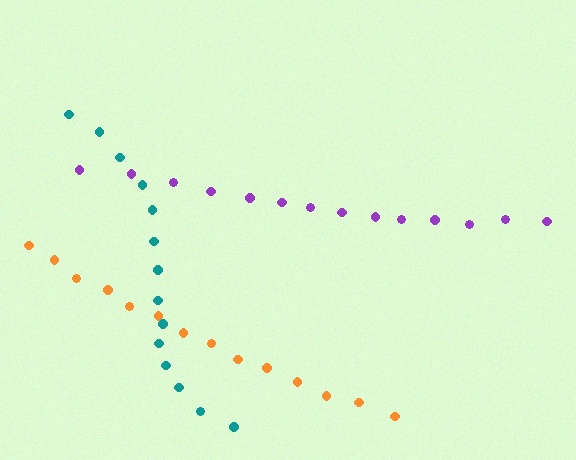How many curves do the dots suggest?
There are 3 distinct paths.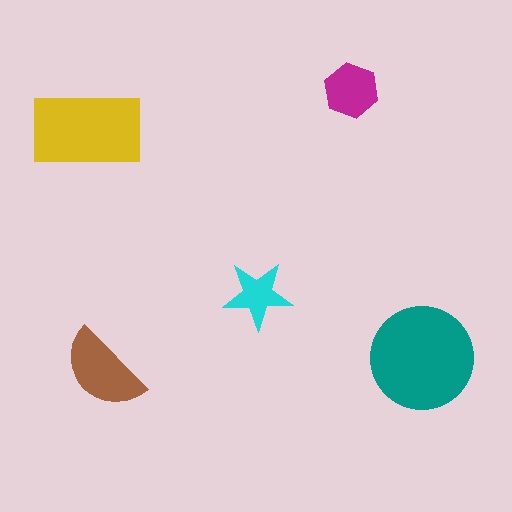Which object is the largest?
The teal circle.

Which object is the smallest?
The cyan star.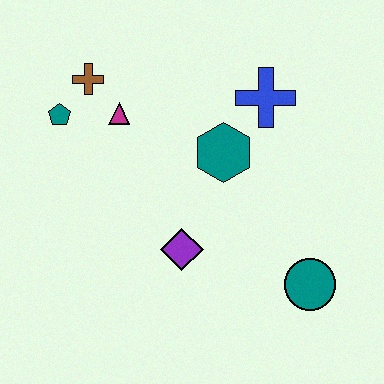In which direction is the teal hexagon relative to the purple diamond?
The teal hexagon is above the purple diamond.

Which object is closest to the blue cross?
The teal hexagon is closest to the blue cross.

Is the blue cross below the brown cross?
Yes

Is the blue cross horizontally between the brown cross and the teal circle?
Yes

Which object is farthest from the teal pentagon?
The teal circle is farthest from the teal pentagon.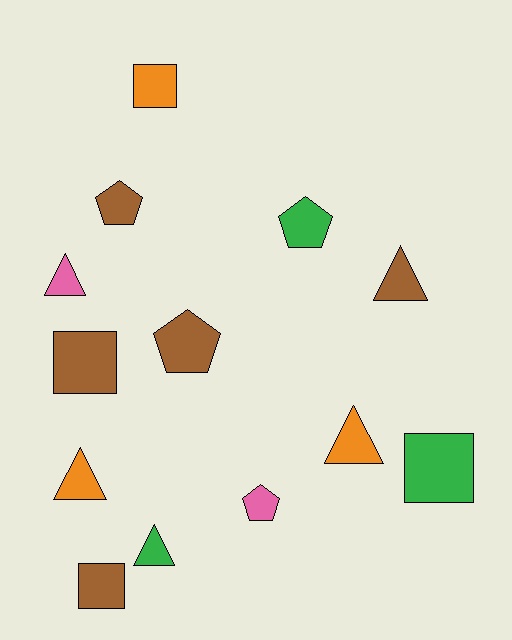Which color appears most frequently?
Brown, with 5 objects.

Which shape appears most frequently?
Triangle, with 5 objects.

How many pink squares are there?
There are no pink squares.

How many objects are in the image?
There are 13 objects.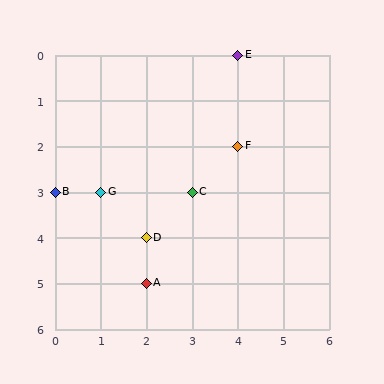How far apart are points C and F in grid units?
Points C and F are 1 column and 1 row apart (about 1.4 grid units diagonally).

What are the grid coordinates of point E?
Point E is at grid coordinates (4, 0).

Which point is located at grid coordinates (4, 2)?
Point F is at (4, 2).